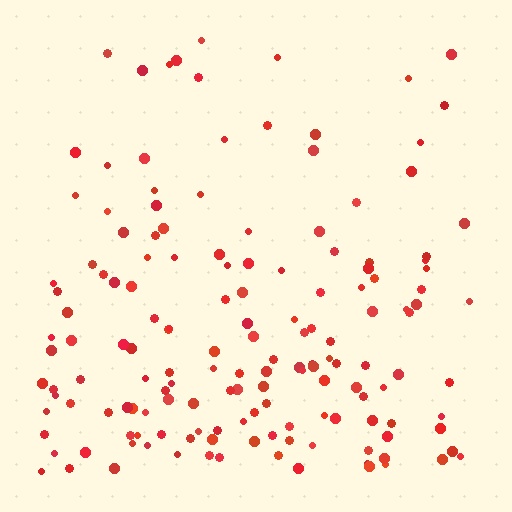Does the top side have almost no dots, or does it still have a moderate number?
Still a moderate number, just noticeably fewer than the bottom.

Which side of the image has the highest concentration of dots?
The bottom.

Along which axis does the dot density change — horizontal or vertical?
Vertical.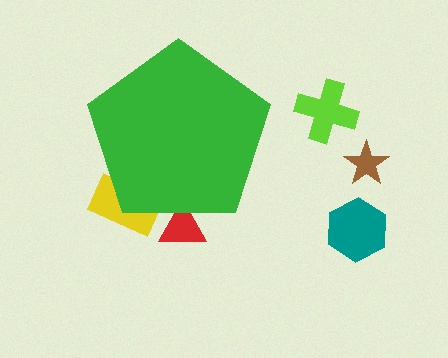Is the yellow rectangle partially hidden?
Yes, the yellow rectangle is partially hidden behind the green pentagon.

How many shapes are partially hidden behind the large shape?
2 shapes are partially hidden.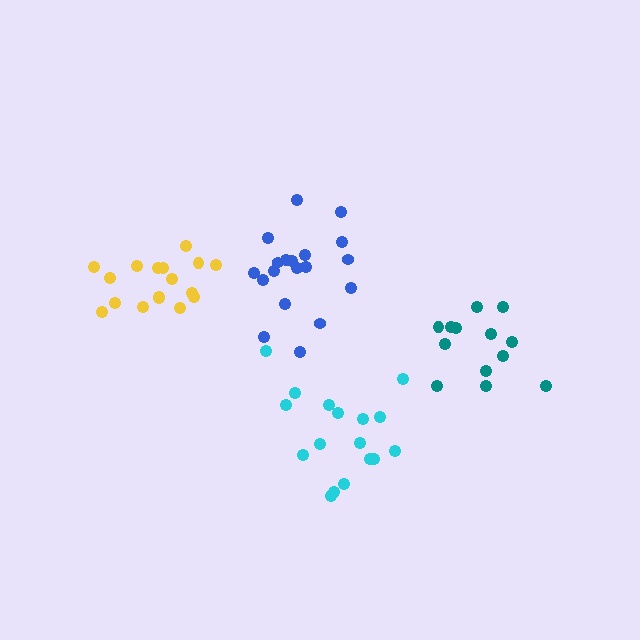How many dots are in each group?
Group 1: 17 dots, Group 2: 13 dots, Group 3: 18 dots, Group 4: 19 dots (67 total).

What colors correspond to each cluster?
The clusters are colored: cyan, teal, yellow, blue.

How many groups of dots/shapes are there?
There are 4 groups.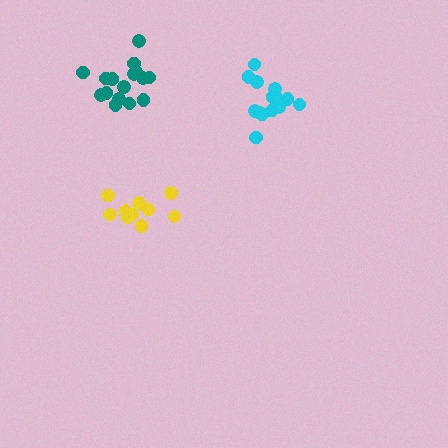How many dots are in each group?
Group 1: 14 dots, Group 2: 10 dots, Group 3: 16 dots (40 total).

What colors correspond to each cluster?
The clusters are colored: cyan, yellow, teal.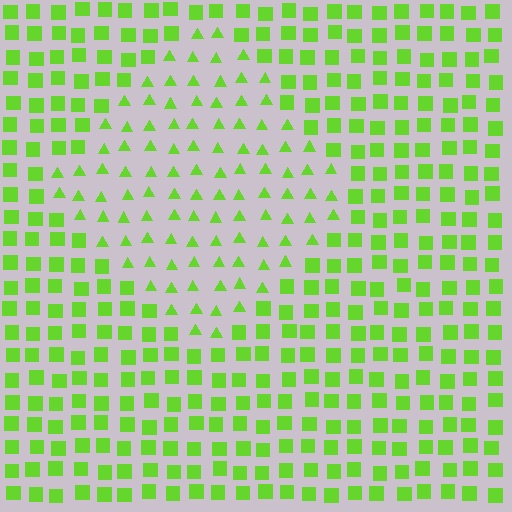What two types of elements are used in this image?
The image uses triangles inside the diamond region and squares outside it.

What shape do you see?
I see a diamond.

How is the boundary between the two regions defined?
The boundary is defined by a change in element shape: triangles inside vs. squares outside. All elements share the same color and spacing.